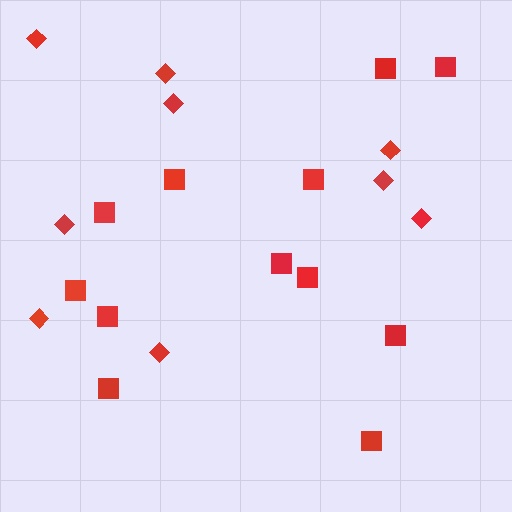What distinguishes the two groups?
There are 2 groups: one group of squares (12) and one group of diamonds (9).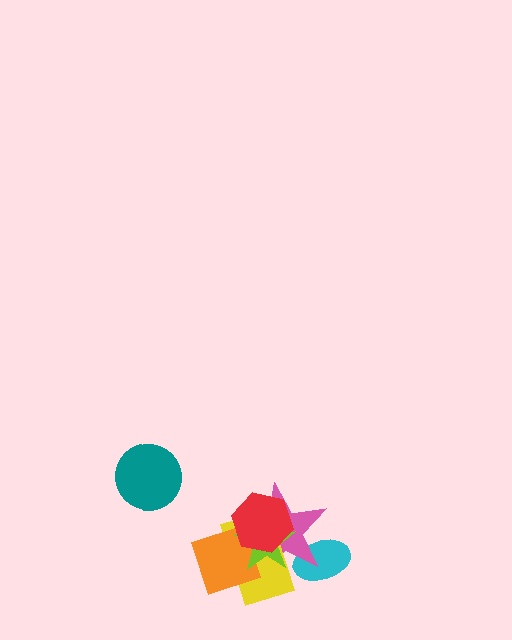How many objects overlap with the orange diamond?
4 objects overlap with the orange diamond.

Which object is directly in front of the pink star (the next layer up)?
The yellow rectangle is directly in front of the pink star.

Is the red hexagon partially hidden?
No, no other shape covers it.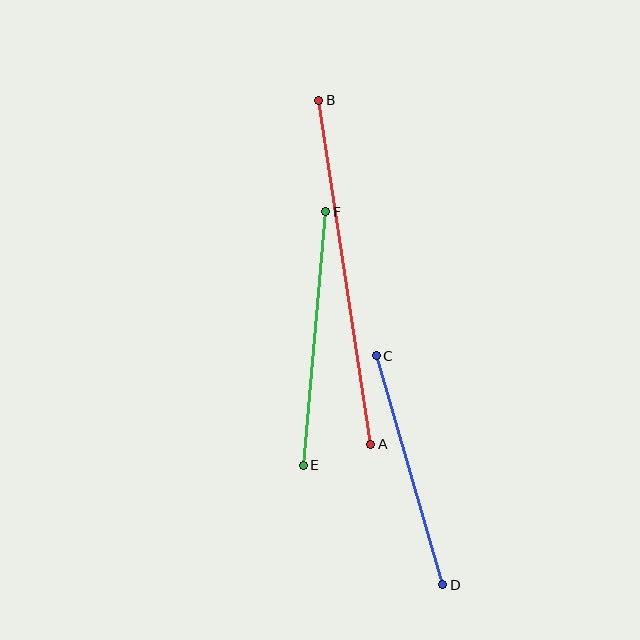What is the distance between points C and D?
The distance is approximately 238 pixels.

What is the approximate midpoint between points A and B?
The midpoint is at approximately (345, 272) pixels.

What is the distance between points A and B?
The distance is approximately 347 pixels.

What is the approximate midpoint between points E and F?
The midpoint is at approximately (314, 339) pixels.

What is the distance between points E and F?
The distance is approximately 255 pixels.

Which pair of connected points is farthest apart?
Points A and B are farthest apart.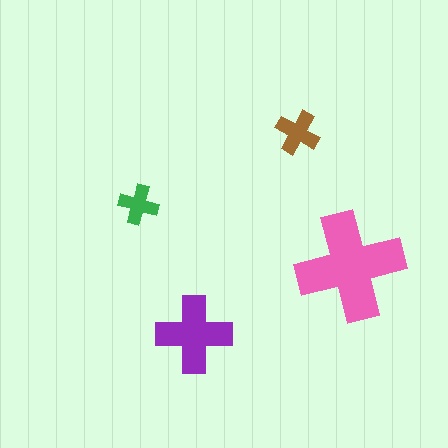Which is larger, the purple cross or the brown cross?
The purple one.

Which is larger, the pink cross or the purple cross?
The pink one.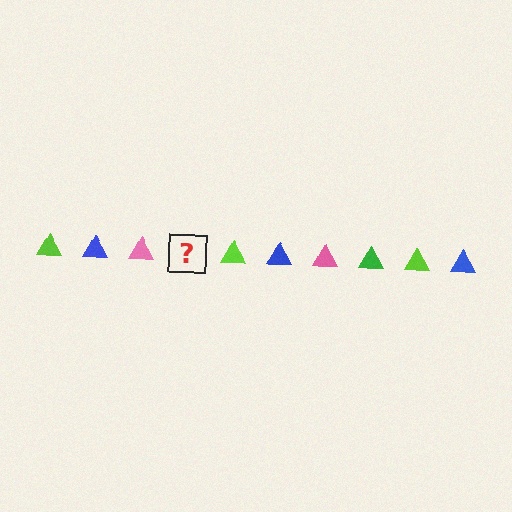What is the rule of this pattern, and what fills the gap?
The rule is that the pattern cycles through lime, blue, pink, green triangles. The gap should be filled with a green triangle.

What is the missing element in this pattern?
The missing element is a green triangle.